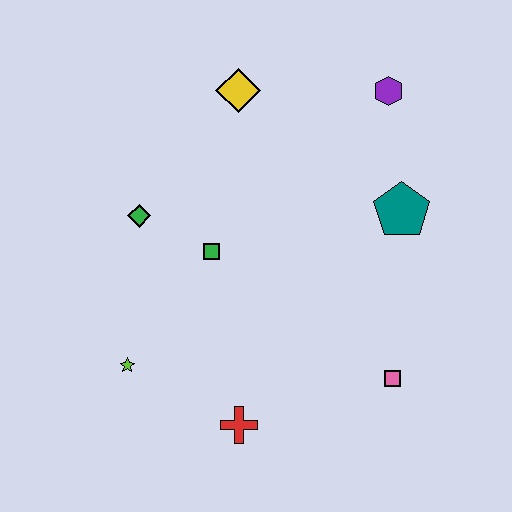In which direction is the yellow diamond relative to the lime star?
The yellow diamond is above the lime star.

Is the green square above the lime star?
Yes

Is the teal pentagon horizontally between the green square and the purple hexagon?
No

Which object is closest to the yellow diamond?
The purple hexagon is closest to the yellow diamond.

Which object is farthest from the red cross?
The purple hexagon is farthest from the red cross.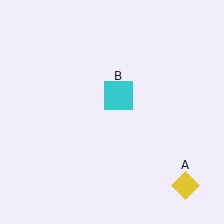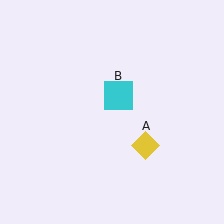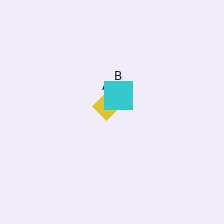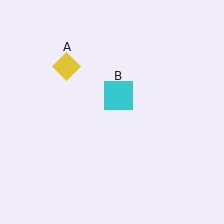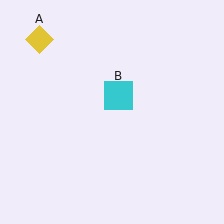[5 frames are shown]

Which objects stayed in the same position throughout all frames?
Cyan square (object B) remained stationary.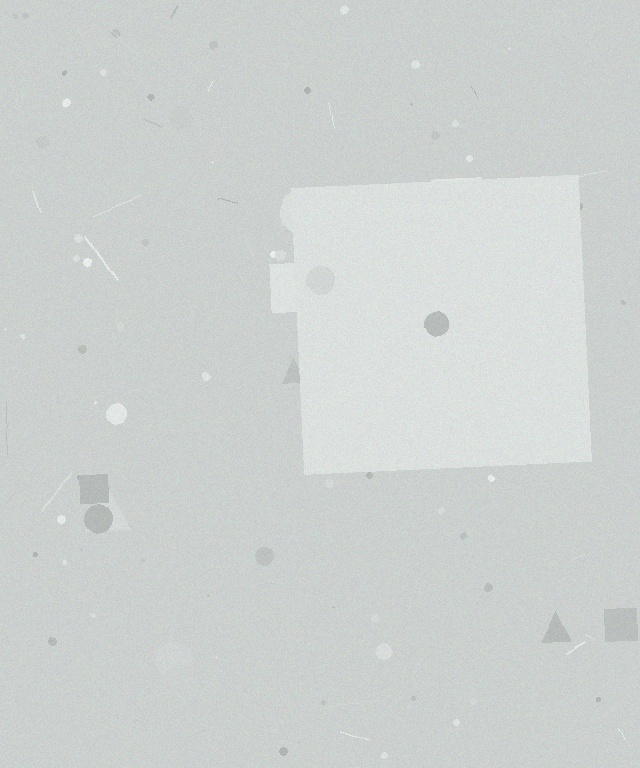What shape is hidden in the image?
A square is hidden in the image.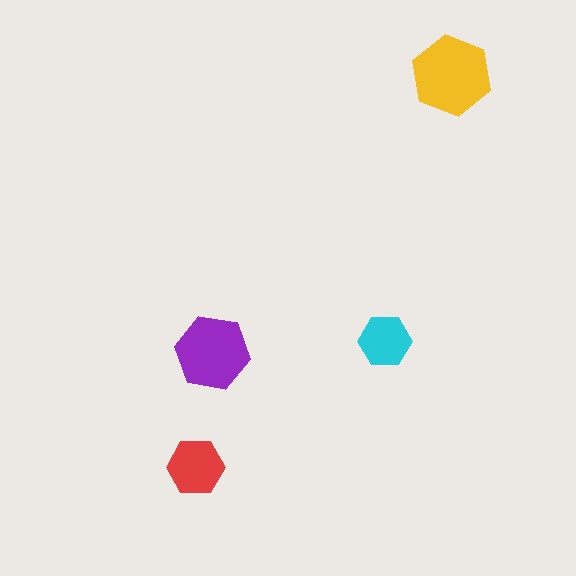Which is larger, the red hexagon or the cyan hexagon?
The red one.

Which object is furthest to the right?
The yellow hexagon is rightmost.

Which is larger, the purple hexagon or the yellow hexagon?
The yellow one.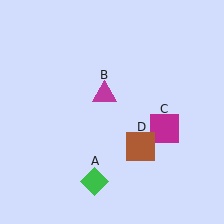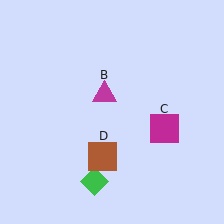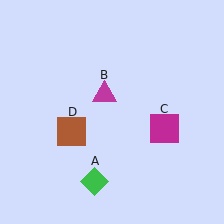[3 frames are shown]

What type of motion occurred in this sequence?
The brown square (object D) rotated clockwise around the center of the scene.